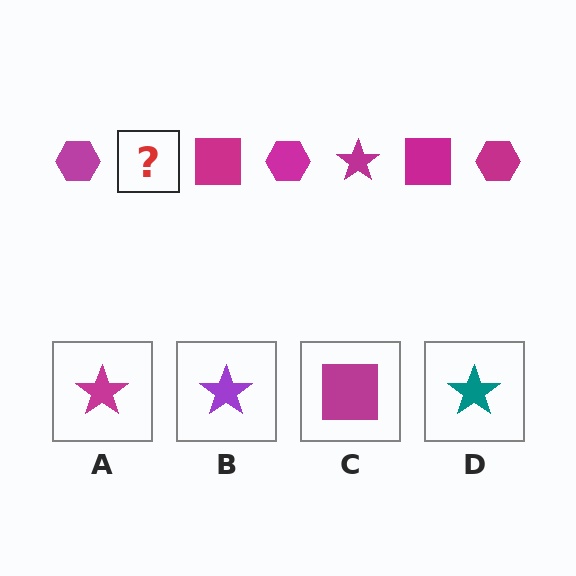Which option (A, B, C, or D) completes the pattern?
A.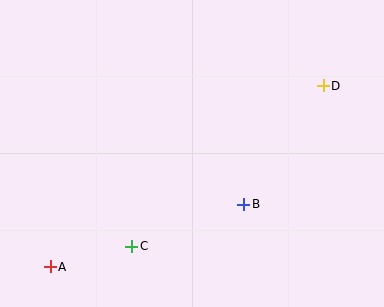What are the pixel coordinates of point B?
Point B is at (244, 204).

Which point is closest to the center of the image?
Point B at (244, 204) is closest to the center.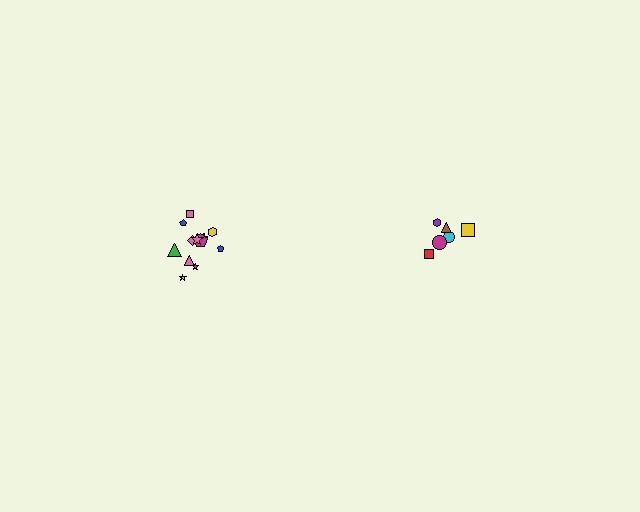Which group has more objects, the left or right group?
The left group.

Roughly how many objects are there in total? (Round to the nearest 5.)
Roughly 20 objects in total.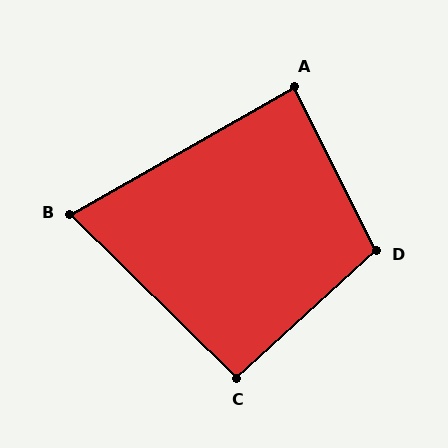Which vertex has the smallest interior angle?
B, at approximately 74 degrees.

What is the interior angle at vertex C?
Approximately 93 degrees (approximately right).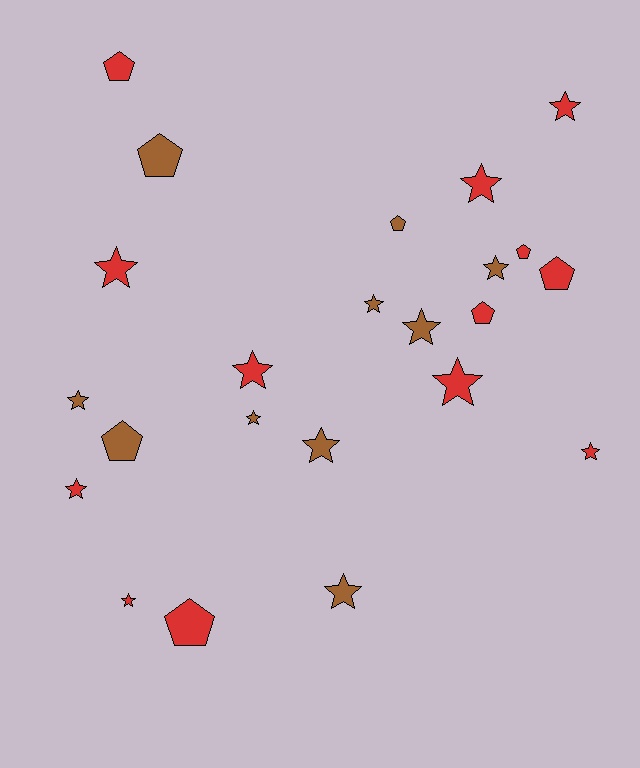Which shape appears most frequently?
Star, with 15 objects.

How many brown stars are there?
There are 7 brown stars.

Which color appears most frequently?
Red, with 13 objects.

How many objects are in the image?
There are 23 objects.